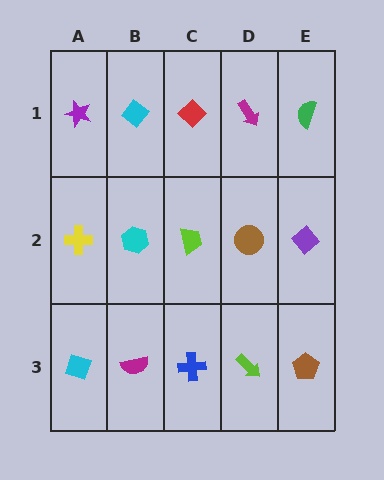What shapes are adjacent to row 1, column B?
A cyan hexagon (row 2, column B), a purple star (row 1, column A), a red diamond (row 1, column C).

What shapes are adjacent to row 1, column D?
A brown circle (row 2, column D), a red diamond (row 1, column C), a green semicircle (row 1, column E).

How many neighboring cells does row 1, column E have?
2.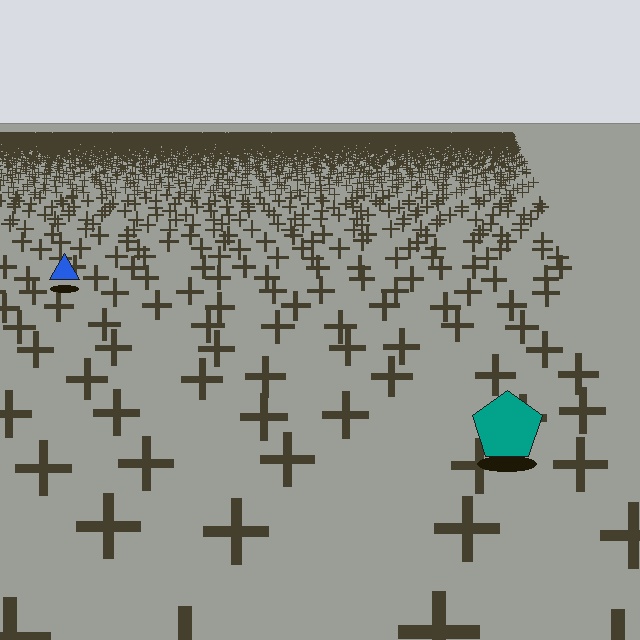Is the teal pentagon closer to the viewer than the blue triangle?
Yes. The teal pentagon is closer — you can tell from the texture gradient: the ground texture is coarser near it.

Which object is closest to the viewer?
The teal pentagon is closest. The texture marks near it are larger and more spread out.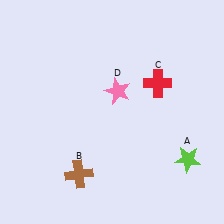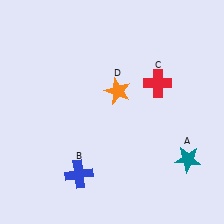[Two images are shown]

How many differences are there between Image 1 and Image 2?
There are 3 differences between the two images.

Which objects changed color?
A changed from lime to teal. B changed from brown to blue. D changed from pink to orange.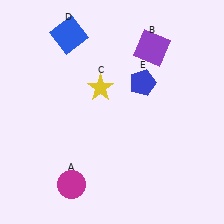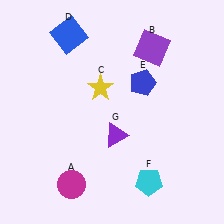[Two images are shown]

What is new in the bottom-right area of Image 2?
A purple triangle (G) was added in the bottom-right area of Image 2.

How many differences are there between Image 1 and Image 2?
There are 2 differences between the two images.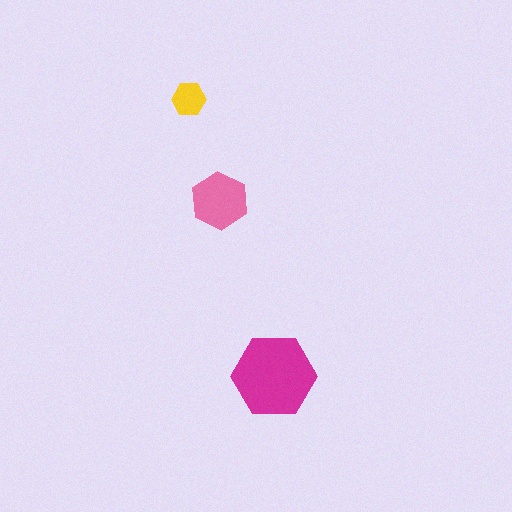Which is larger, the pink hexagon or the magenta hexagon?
The magenta one.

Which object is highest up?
The yellow hexagon is topmost.